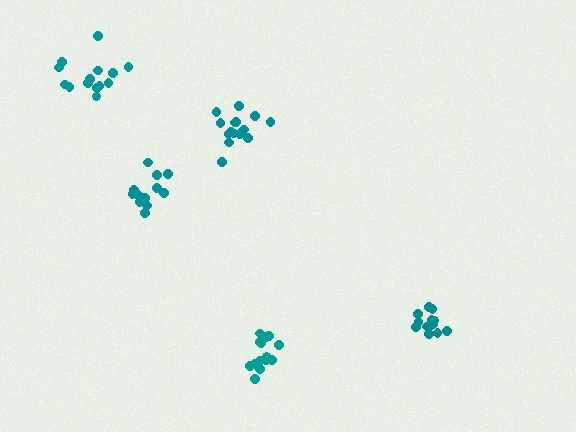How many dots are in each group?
Group 1: 15 dots, Group 2: 14 dots, Group 3: 14 dots, Group 4: 15 dots, Group 5: 14 dots (72 total).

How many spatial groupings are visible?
There are 5 spatial groupings.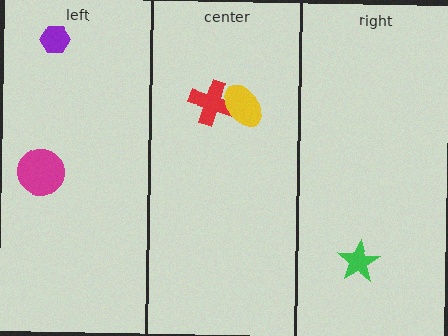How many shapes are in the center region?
2.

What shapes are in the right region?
The green star.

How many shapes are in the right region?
1.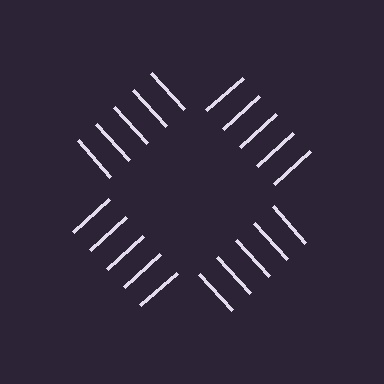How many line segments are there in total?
20 — 5 along each of the 4 edges.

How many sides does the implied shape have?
4 sides — the line-ends trace a square.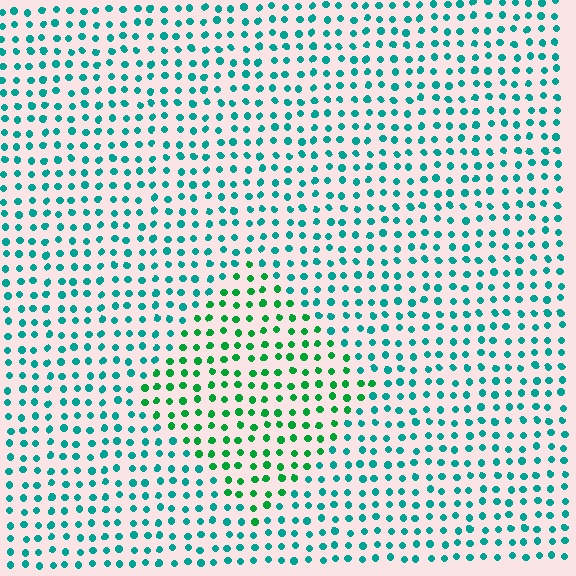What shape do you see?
I see a diamond.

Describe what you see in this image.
The image is filled with small teal elements in a uniform arrangement. A diamond-shaped region is visible where the elements are tinted to a slightly different hue, forming a subtle color boundary.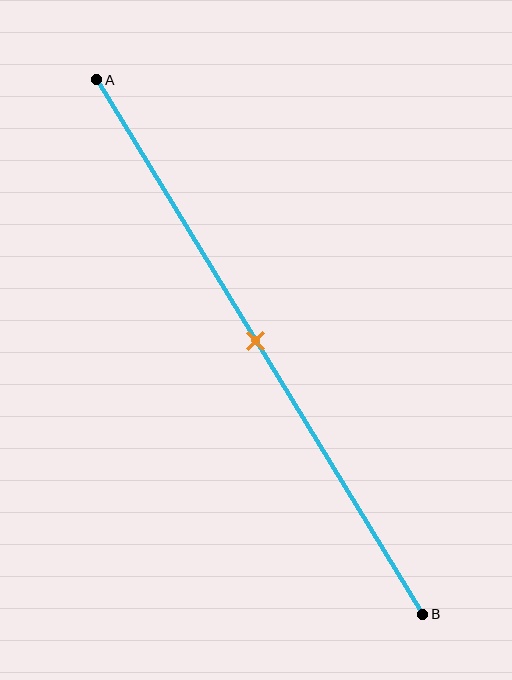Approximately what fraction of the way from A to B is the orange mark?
The orange mark is approximately 50% of the way from A to B.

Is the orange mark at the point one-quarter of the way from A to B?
No, the mark is at about 50% from A, not at the 25% one-quarter point.